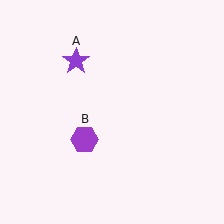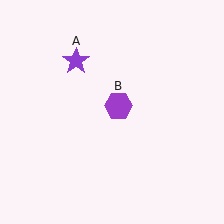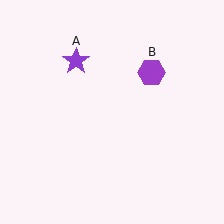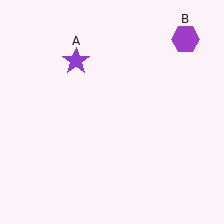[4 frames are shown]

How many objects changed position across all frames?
1 object changed position: purple hexagon (object B).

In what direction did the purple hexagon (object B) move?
The purple hexagon (object B) moved up and to the right.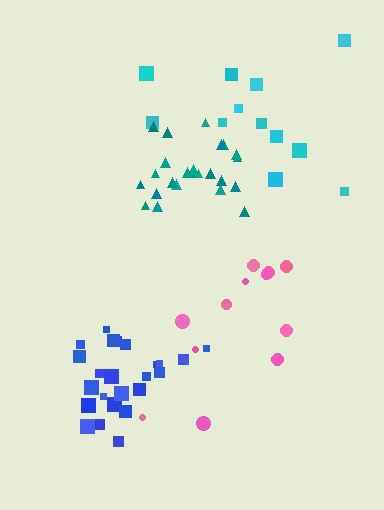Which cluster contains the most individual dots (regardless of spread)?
Teal (24).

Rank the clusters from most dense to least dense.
blue, teal, pink, cyan.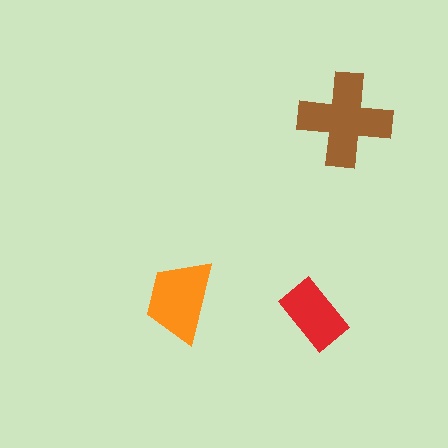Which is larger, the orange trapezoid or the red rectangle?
The orange trapezoid.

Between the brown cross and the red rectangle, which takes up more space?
The brown cross.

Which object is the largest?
The brown cross.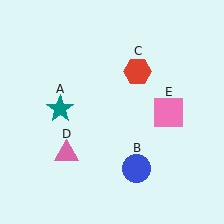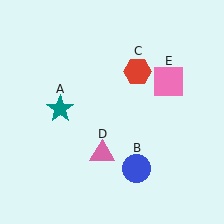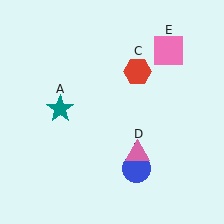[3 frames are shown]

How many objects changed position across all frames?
2 objects changed position: pink triangle (object D), pink square (object E).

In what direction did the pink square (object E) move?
The pink square (object E) moved up.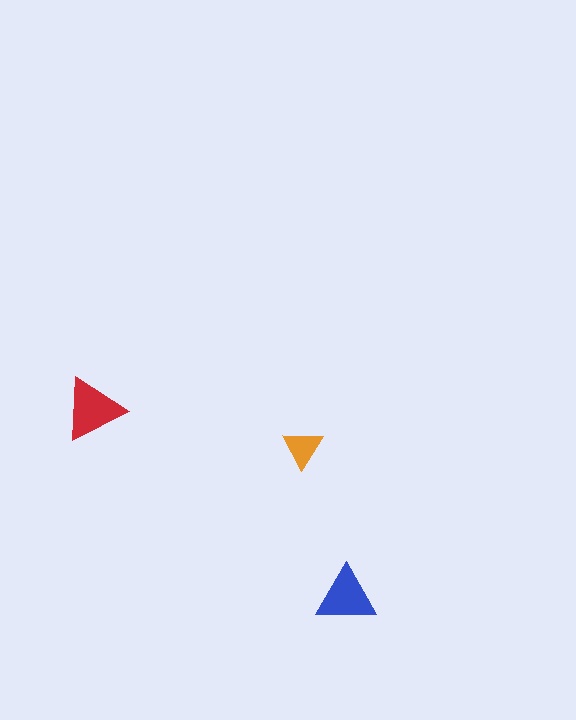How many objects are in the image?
There are 3 objects in the image.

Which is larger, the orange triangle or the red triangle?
The red one.